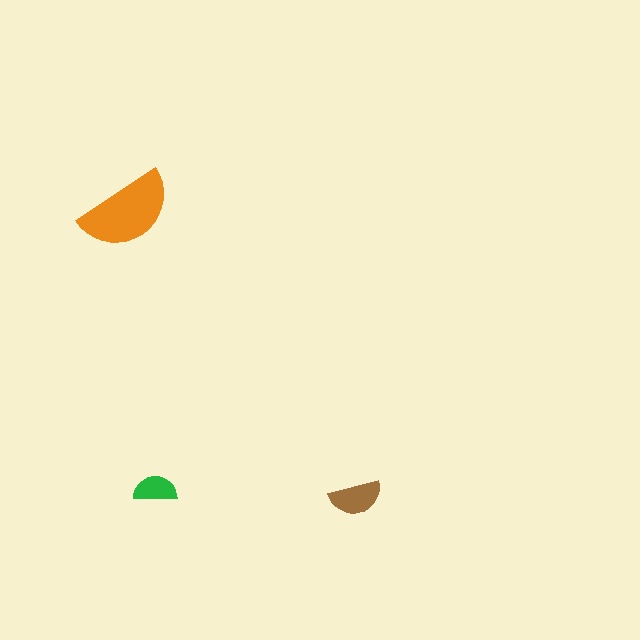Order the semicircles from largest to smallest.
the orange one, the brown one, the green one.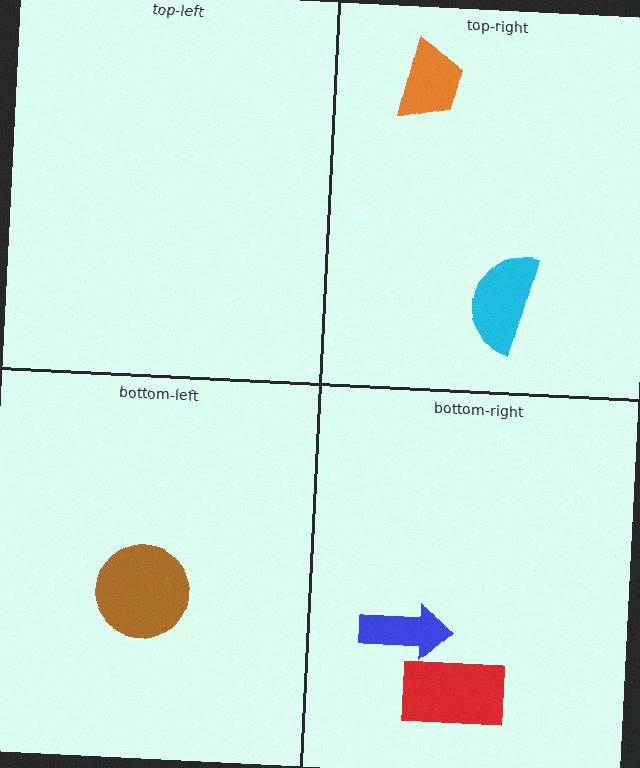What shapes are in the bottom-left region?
The brown circle.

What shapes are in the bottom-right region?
The red rectangle, the blue arrow.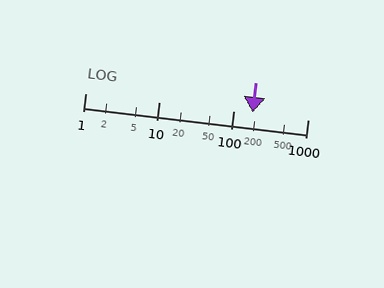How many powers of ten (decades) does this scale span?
The scale spans 3 decades, from 1 to 1000.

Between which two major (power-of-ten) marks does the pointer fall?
The pointer is between 100 and 1000.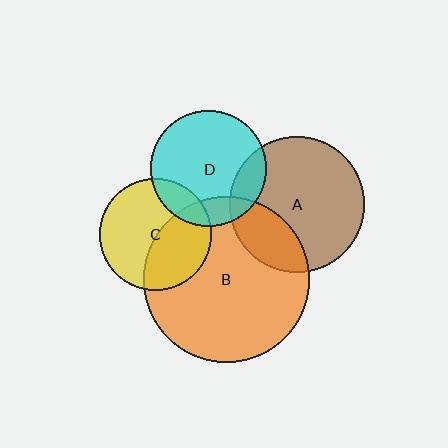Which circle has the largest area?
Circle B (orange).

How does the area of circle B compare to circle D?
Approximately 2.0 times.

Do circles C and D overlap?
Yes.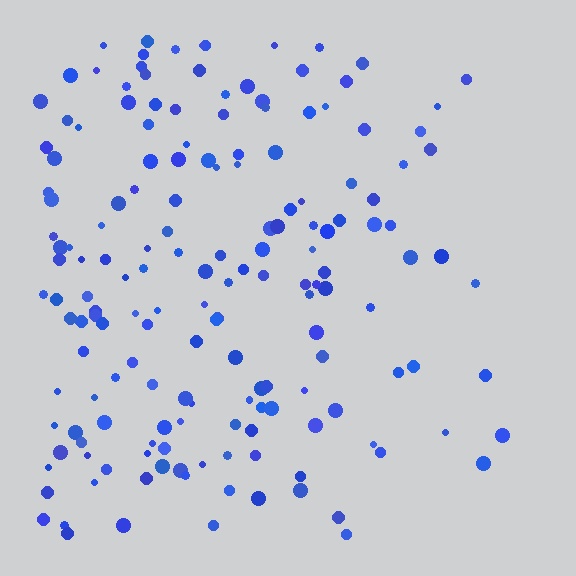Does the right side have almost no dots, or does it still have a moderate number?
Still a moderate number, just noticeably fewer than the left.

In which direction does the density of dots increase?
From right to left, with the left side densest.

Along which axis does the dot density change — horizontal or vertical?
Horizontal.